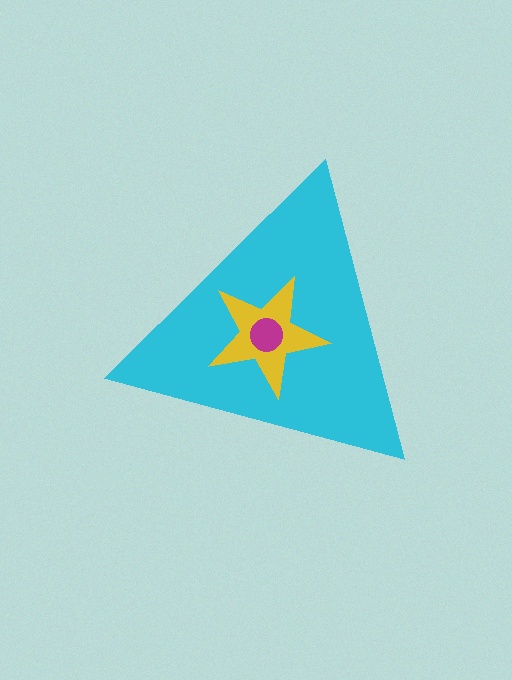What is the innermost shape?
The magenta circle.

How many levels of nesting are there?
3.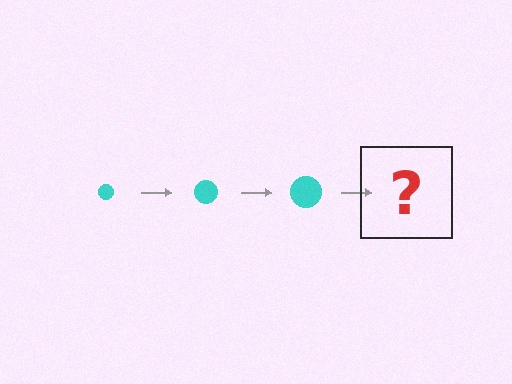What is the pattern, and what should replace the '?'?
The pattern is that the circle gets progressively larger each step. The '?' should be a cyan circle, larger than the previous one.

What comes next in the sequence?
The next element should be a cyan circle, larger than the previous one.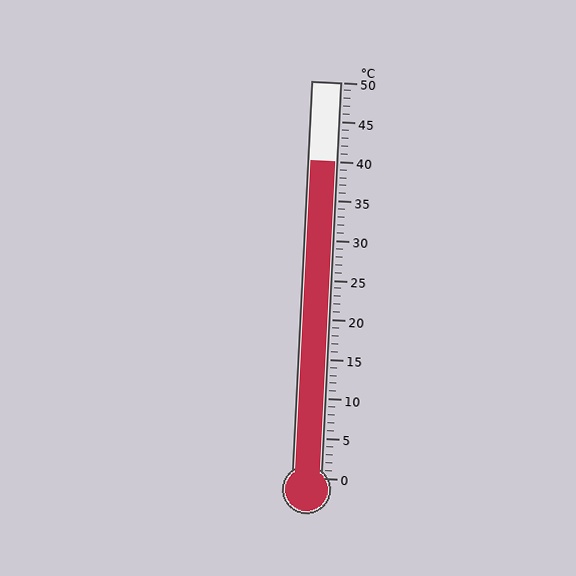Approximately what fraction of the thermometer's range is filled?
The thermometer is filled to approximately 80% of its range.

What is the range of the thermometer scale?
The thermometer scale ranges from 0°C to 50°C.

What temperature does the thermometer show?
The thermometer shows approximately 40°C.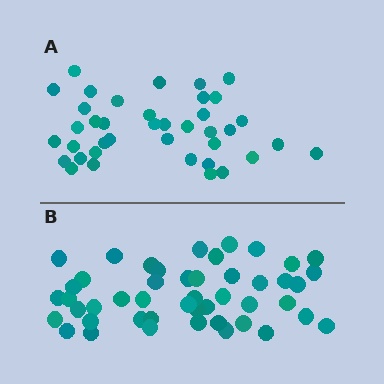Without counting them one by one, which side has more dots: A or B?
Region B (the bottom region) has more dots.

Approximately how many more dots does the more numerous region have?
Region B has roughly 8 or so more dots than region A.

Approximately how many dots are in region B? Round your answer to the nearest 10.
About 50 dots. (The exact count is 47, which rounds to 50.)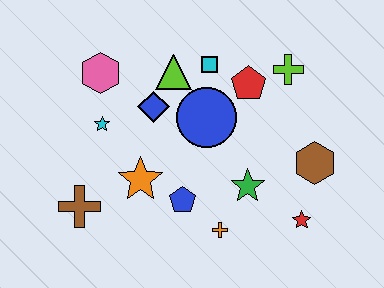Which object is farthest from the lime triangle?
The red star is farthest from the lime triangle.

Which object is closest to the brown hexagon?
The red star is closest to the brown hexagon.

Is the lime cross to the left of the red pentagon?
No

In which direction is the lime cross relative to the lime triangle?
The lime cross is to the right of the lime triangle.